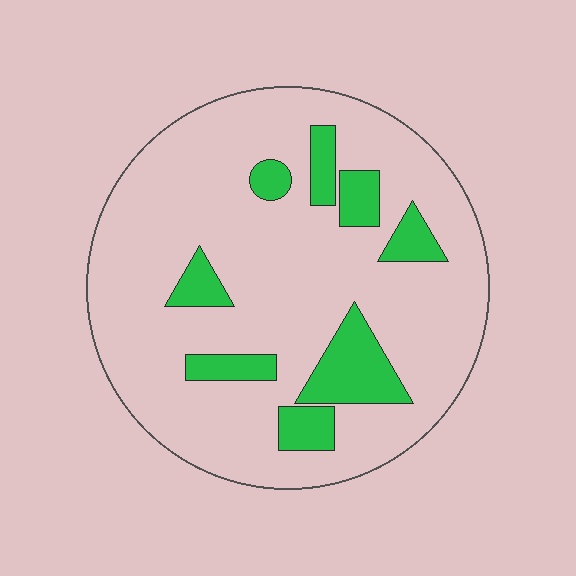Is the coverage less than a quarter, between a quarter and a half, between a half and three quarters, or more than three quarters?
Less than a quarter.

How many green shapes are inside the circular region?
8.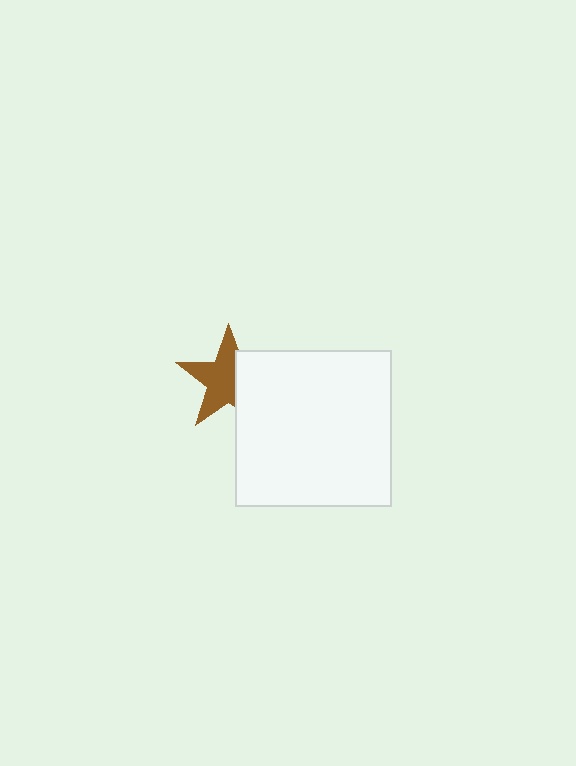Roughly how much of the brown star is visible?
About half of it is visible (roughly 63%).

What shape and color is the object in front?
The object in front is a white square.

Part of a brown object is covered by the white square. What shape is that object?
It is a star.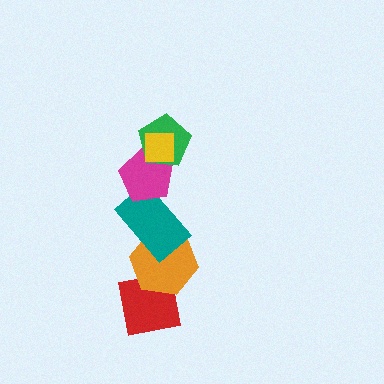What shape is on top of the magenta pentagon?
The green pentagon is on top of the magenta pentagon.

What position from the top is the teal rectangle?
The teal rectangle is 4th from the top.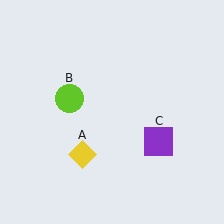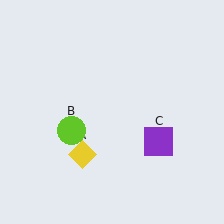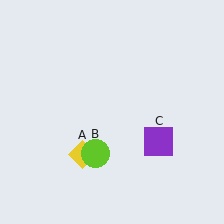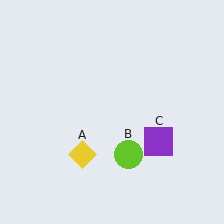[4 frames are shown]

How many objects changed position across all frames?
1 object changed position: lime circle (object B).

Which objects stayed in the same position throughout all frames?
Yellow diamond (object A) and purple square (object C) remained stationary.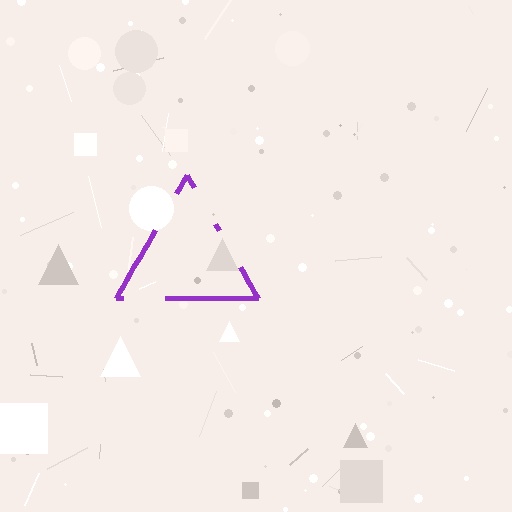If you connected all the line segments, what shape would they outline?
They would outline a triangle.